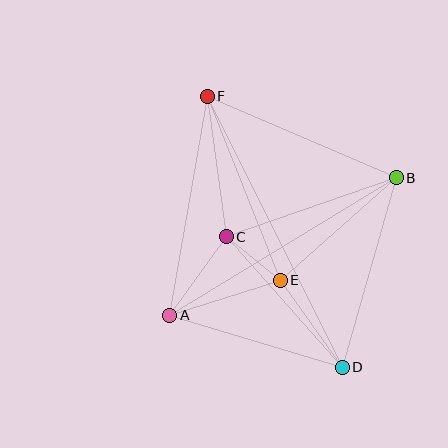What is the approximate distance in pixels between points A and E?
The distance between A and E is approximately 116 pixels.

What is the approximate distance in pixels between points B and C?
The distance between B and C is approximately 180 pixels.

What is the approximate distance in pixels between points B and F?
The distance between B and F is approximately 206 pixels.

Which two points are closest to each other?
Points C and E are closest to each other.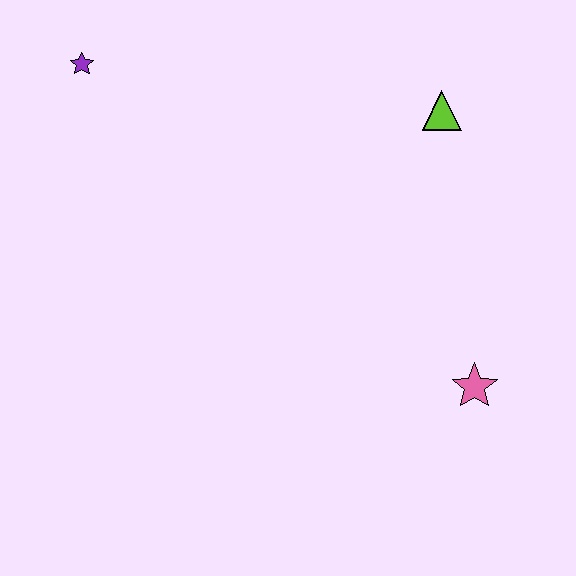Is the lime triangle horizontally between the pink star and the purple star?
Yes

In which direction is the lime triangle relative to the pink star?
The lime triangle is above the pink star.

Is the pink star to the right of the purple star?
Yes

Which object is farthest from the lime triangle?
The purple star is farthest from the lime triangle.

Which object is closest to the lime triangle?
The pink star is closest to the lime triangle.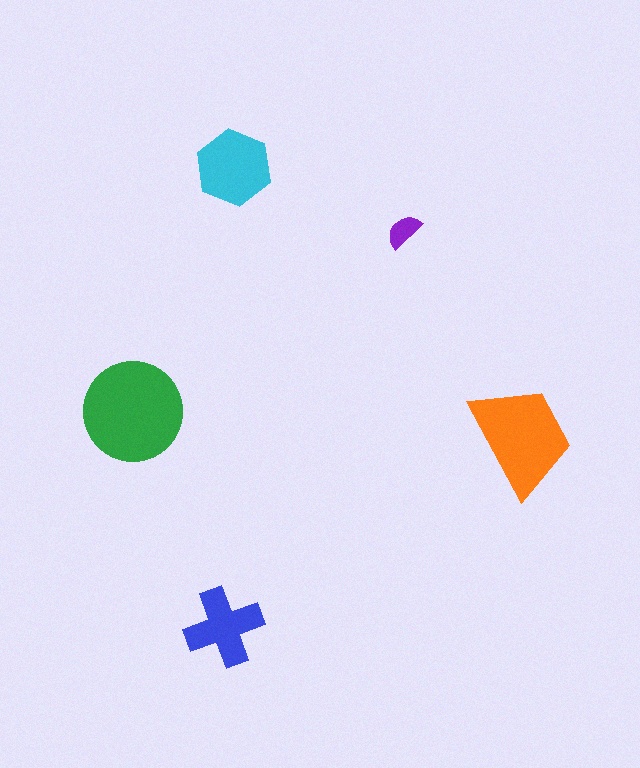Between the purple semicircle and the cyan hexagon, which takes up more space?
The cyan hexagon.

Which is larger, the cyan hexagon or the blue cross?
The cyan hexagon.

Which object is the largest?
The green circle.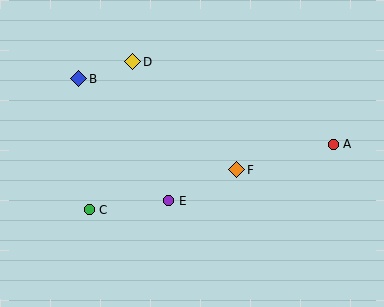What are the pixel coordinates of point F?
Point F is at (237, 170).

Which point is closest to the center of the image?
Point F at (237, 170) is closest to the center.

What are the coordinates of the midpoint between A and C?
The midpoint between A and C is at (211, 177).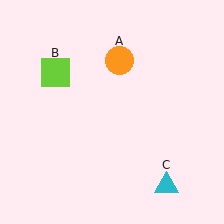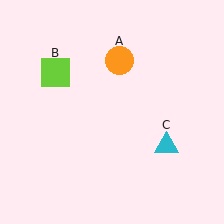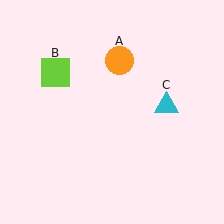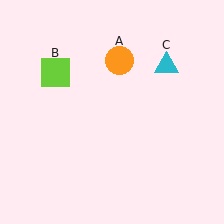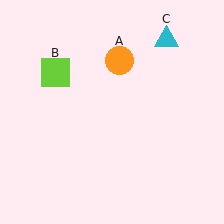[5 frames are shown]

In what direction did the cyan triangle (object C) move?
The cyan triangle (object C) moved up.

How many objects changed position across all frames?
1 object changed position: cyan triangle (object C).